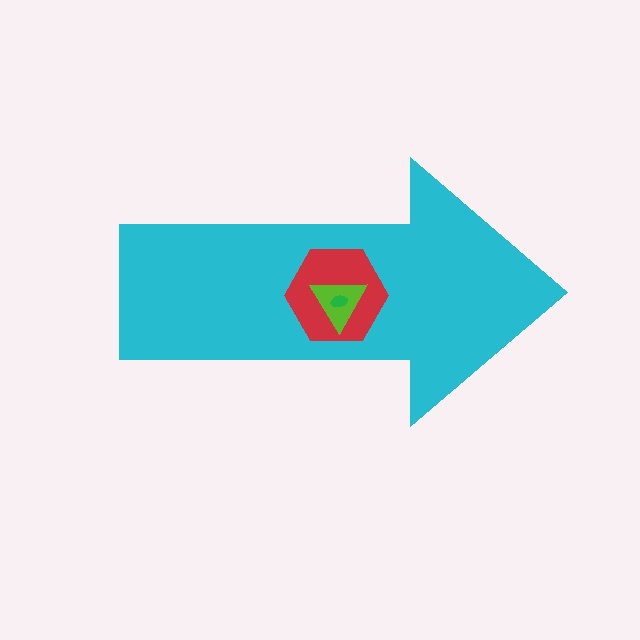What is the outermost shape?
The cyan arrow.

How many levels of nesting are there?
4.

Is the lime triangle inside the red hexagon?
Yes.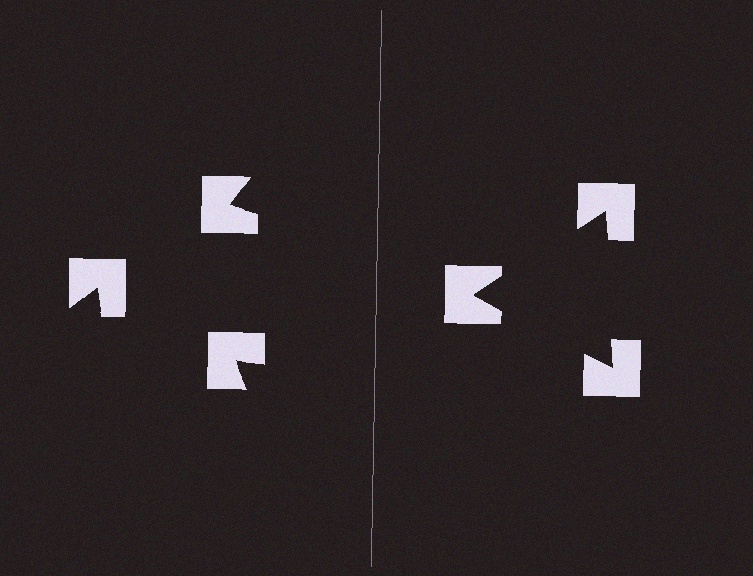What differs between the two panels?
The notched squares are positioned identically on both sides; only the wedge orientations differ. On the right they align to a triangle; on the left they are misaligned.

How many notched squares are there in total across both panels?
6 — 3 on each side.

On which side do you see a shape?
An illusory triangle appears on the right side. On the left side the wedge cuts are rotated, so no coherent shape forms.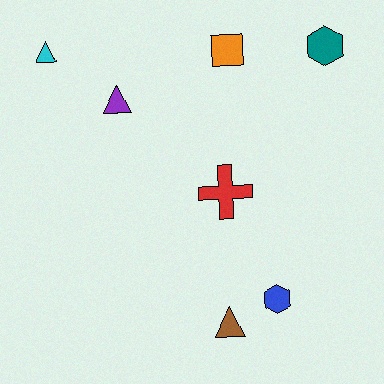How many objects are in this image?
There are 7 objects.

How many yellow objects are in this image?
There are no yellow objects.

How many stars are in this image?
There are no stars.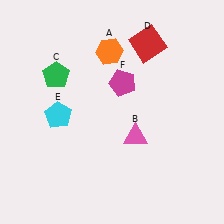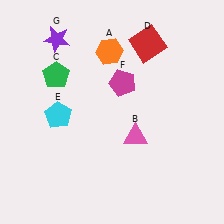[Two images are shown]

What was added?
A purple star (G) was added in Image 2.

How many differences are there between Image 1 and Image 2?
There is 1 difference between the two images.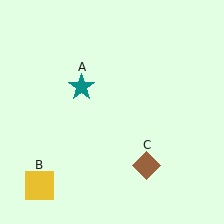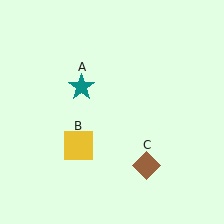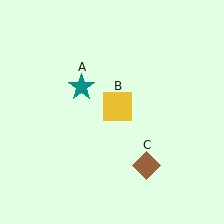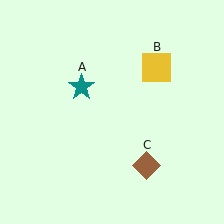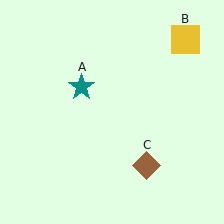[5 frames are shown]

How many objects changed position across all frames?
1 object changed position: yellow square (object B).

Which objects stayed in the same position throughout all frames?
Teal star (object A) and brown diamond (object C) remained stationary.